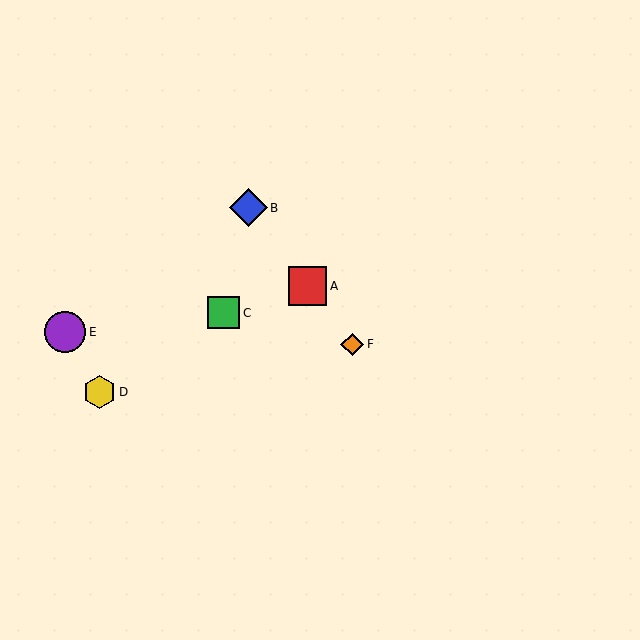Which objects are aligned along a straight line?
Objects A, B, F are aligned along a straight line.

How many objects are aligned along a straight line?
3 objects (A, B, F) are aligned along a straight line.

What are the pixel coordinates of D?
Object D is at (99, 392).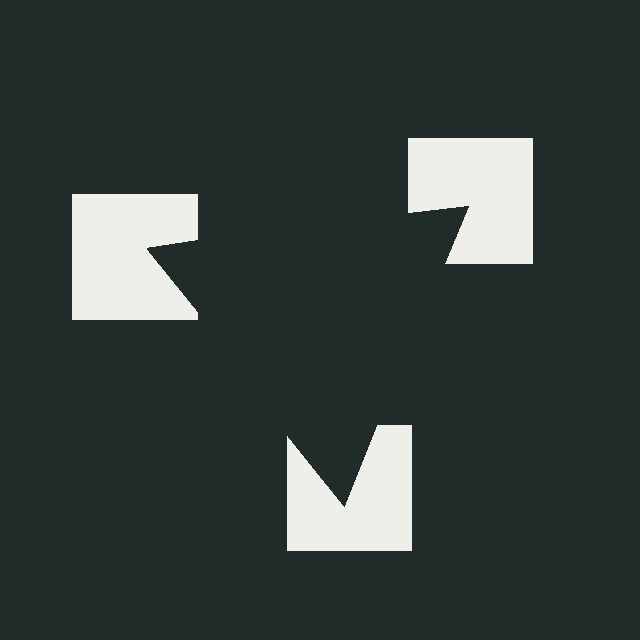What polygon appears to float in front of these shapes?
An illusory triangle — its edges are inferred from the aligned wedge cuts in the notched squares, not physically drawn.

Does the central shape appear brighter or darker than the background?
It typically appears slightly darker than the background, even though no actual brightness change is drawn.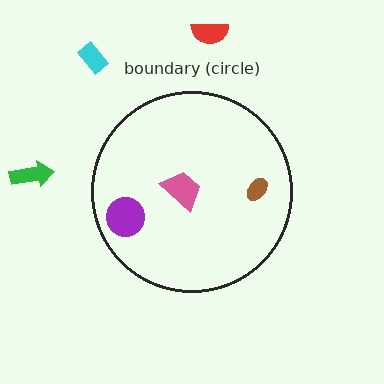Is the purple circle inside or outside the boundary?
Inside.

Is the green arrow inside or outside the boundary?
Outside.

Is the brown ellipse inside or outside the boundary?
Inside.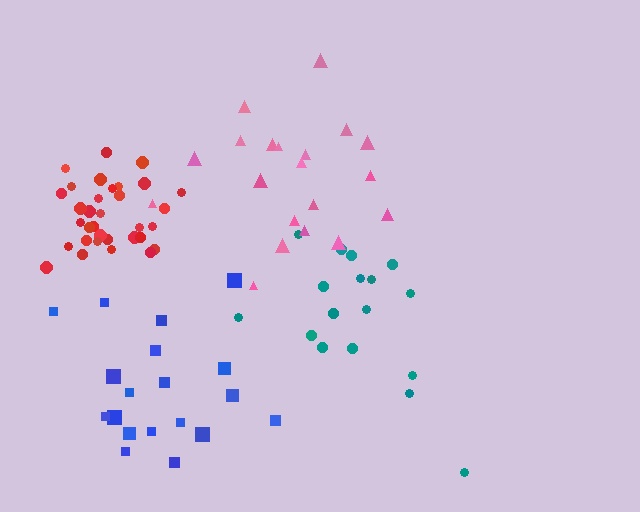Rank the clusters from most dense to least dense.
red, blue, pink, teal.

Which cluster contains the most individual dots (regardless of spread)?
Red (33).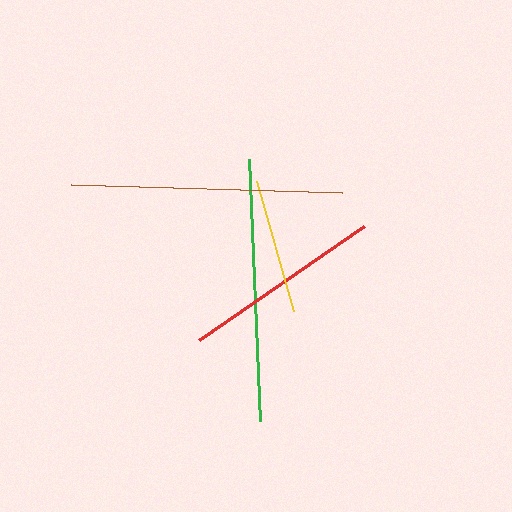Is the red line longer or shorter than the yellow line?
The red line is longer than the yellow line.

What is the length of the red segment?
The red segment is approximately 200 pixels long.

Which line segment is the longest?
The brown line is the longest at approximately 271 pixels.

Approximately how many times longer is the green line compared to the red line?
The green line is approximately 1.3 times the length of the red line.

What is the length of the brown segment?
The brown segment is approximately 271 pixels long.